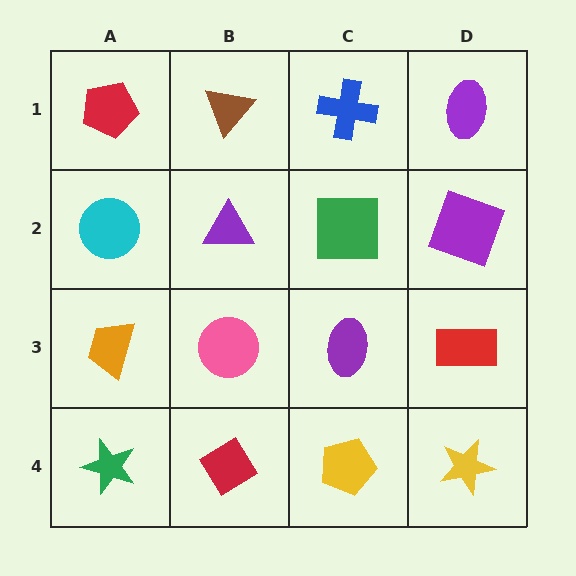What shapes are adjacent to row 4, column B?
A pink circle (row 3, column B), a green star (row 4, column A), a yellow pentagon (row 4, column C).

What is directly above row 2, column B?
A brown triangle.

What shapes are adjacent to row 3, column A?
A cyan circle (row 2, column A), a green star (row 4, column A), a pink circle (row 3, column B).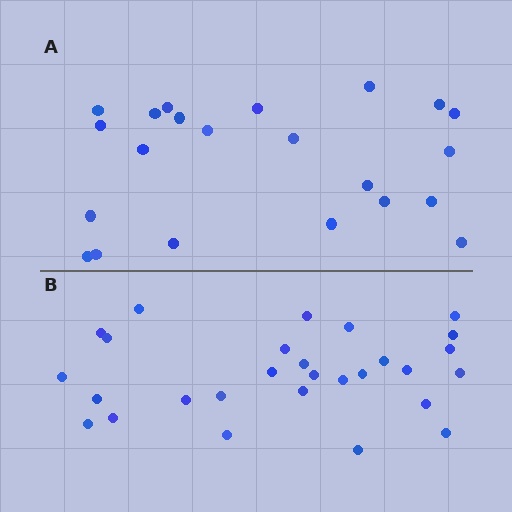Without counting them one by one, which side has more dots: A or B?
Region B (the bottom region) has more dots.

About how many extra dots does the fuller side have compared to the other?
Region B has about 6 more dots than region A.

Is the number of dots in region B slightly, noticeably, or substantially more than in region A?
Region B has noticeably more, but not dramatically so. The ratio is roughly 1.3 to 1.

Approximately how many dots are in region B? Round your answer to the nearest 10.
About 30 dots. (The exact count is 28, which rounds to 30.)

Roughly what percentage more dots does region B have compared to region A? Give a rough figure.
About 25% more.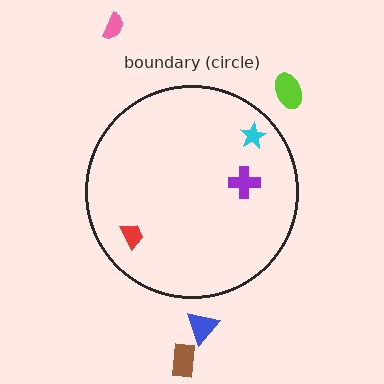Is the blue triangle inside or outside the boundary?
Outside.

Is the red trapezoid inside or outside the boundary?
Inside.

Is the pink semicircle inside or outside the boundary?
Outside.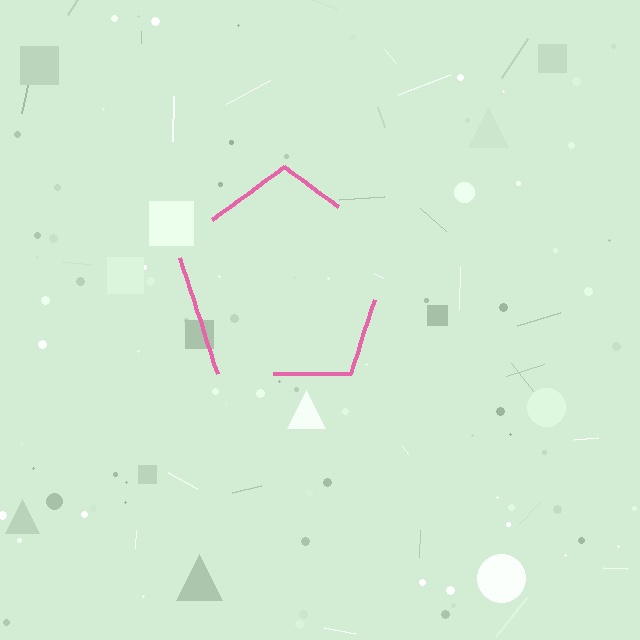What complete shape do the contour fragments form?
The contour fragments form a pentagon.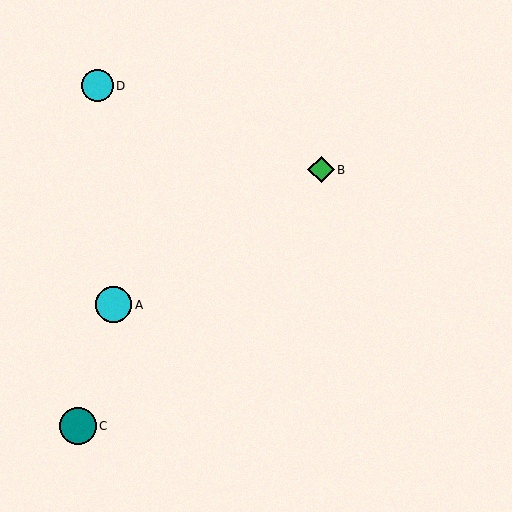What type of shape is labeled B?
Shape B is a green diamond.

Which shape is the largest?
The teal circle (labeled C) is the largest.